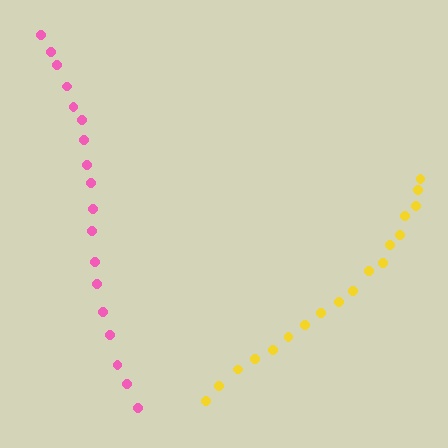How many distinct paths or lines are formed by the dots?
There are 2 distinct paths.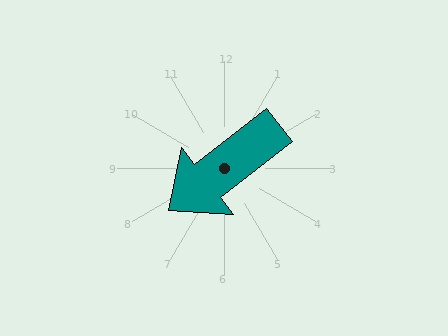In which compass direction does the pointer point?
Southwest.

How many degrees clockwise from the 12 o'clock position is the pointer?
Approximately 232 degrees.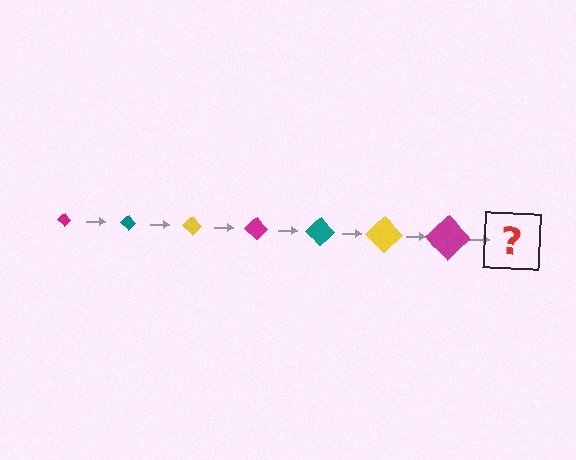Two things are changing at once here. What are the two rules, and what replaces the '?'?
The two rules are that the diamond grows larger each step and the color cycles through magenta, teal, and yellow. The '?' should be a teal diamond, larger than the previous one.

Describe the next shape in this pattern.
It should be a teal diamond, larger than the previous one.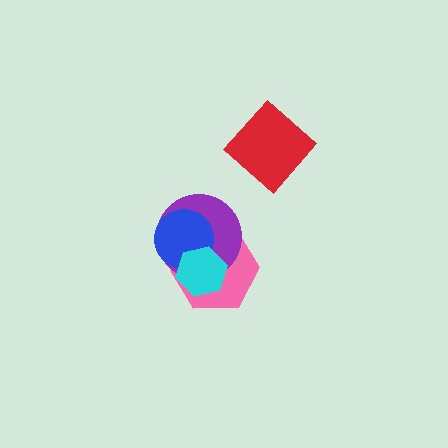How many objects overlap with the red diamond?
0 objects overlap with the red diamond.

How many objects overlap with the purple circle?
3 objects overlap with the purple circle.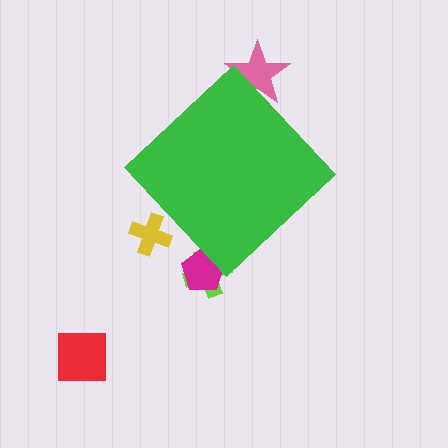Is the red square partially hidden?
No, the red square is fully visible.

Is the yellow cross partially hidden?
Yes, the yellow cross is partially hidden behind the green diamond.